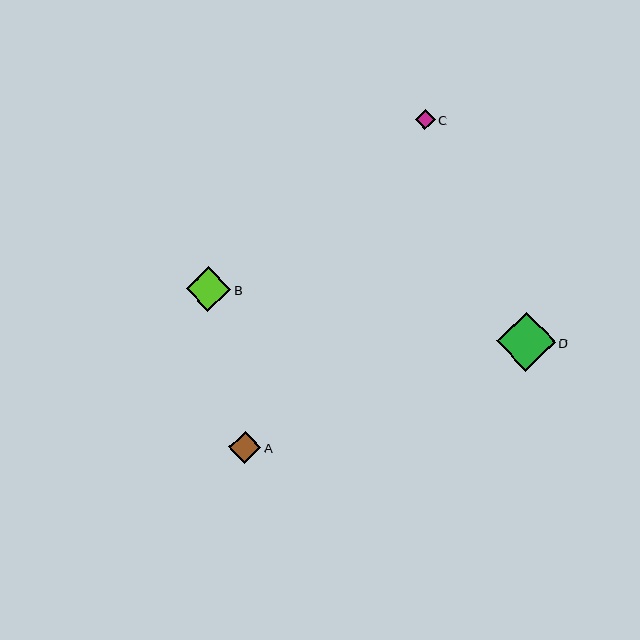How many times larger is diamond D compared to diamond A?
Diamond D is approximately 1.8 times the size of diamond A.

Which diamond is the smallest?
Diamond C is the smallest with a size of approximately 20 pixels.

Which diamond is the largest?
Diamond D is the largest with a size of approximately 59 pixels.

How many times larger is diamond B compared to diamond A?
Diamond B is approximately 1.4 times the size of diamond A.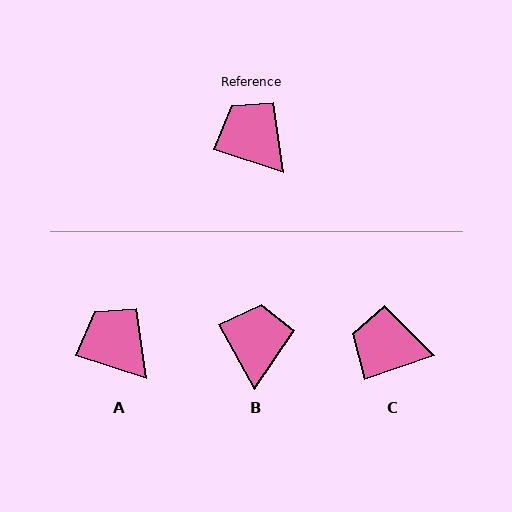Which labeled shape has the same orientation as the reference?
A.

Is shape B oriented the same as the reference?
No, it is off by about 42 degrees.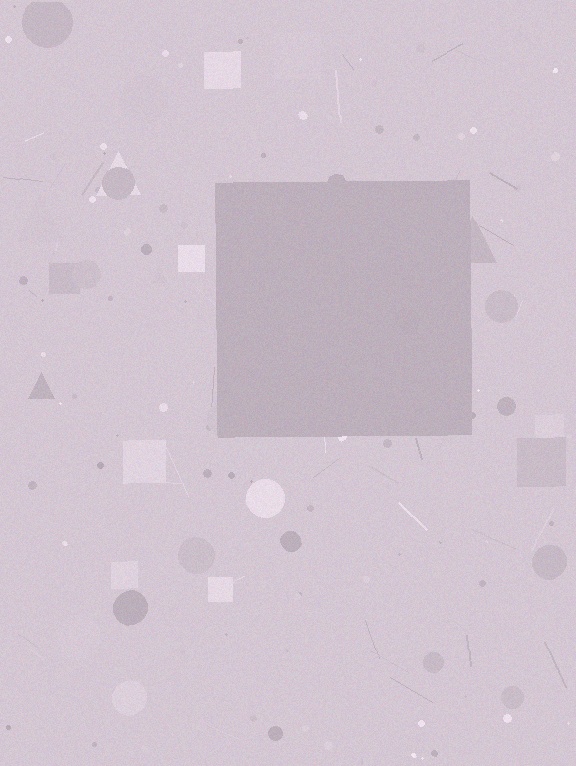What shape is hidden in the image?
A square is hidden in the image.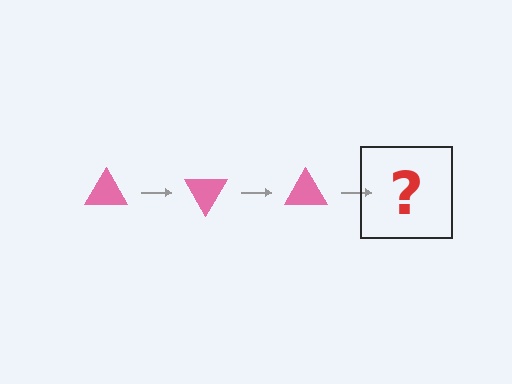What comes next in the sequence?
The next element should be a pink triangle rotated 180 degrees.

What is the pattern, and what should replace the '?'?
The pattern is that the triangle rotates 60 degrees each step. The '?' should be a pink triangle rotated 180 degrees.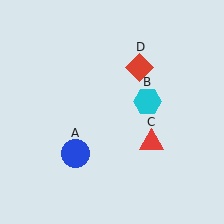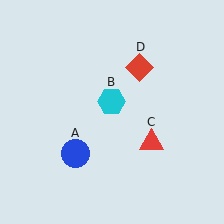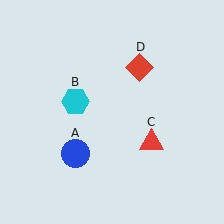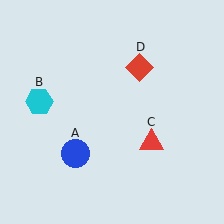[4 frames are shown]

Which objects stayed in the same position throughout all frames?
Blue circle (object A) and red triangle (object C) and red diamond (object D) remained stationary.